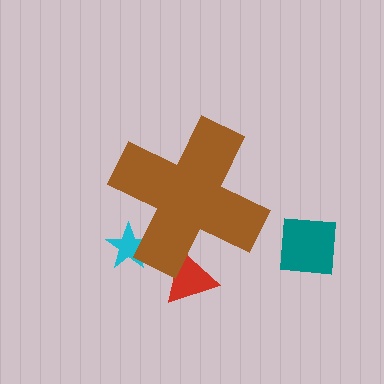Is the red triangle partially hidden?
Yes, the red triangle is partially hidden behind the brown cross.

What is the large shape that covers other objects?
A brown cross.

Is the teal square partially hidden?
No, the teal square is fully visible.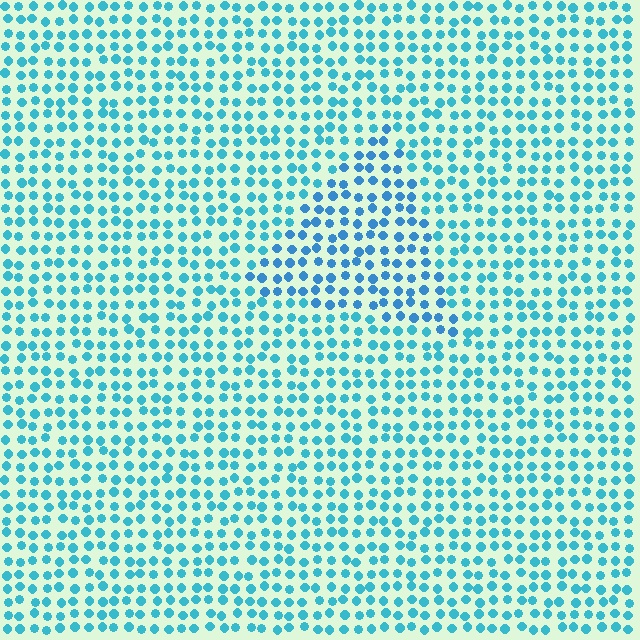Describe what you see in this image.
The image is filled with small cyan elements in a uniform arrangement. A triangle-shaped region is visible where the elements are tinted to a slightly different hue, forming a subtle color boundary.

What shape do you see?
I see a triangle.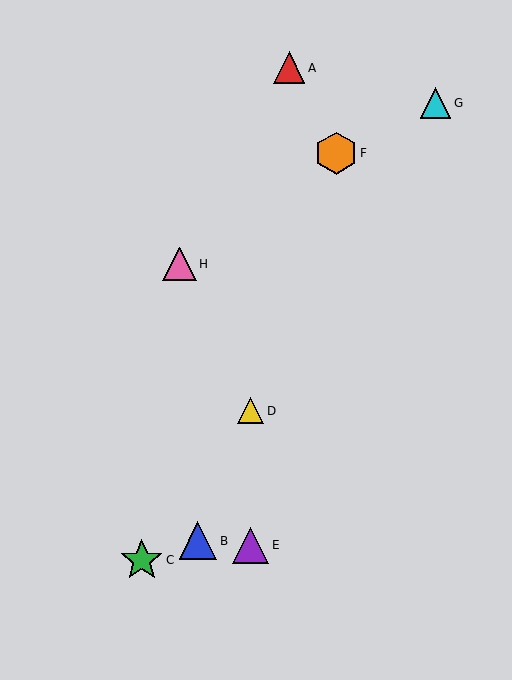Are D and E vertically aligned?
Yes, both are at x≈251.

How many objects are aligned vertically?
2 objects (D, E) are aligned vertically.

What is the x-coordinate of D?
Object D is at x≈251.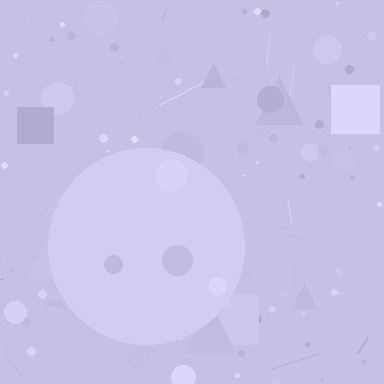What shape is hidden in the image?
A circle is hidden in the image.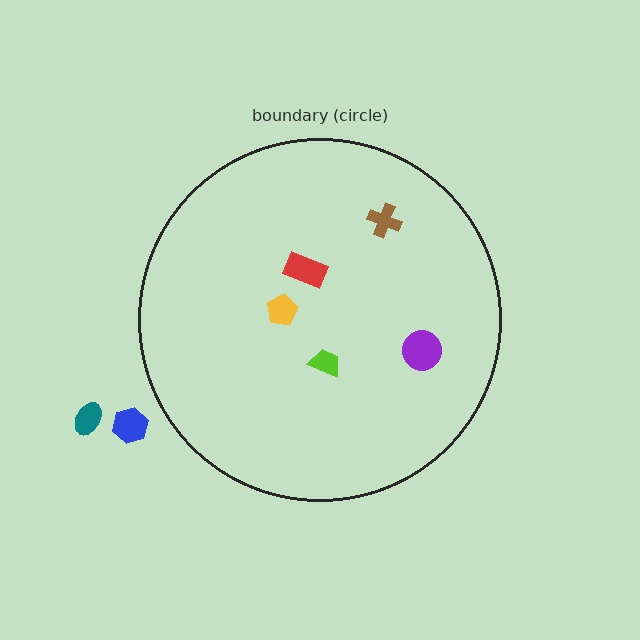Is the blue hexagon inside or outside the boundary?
Outside.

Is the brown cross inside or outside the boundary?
Inside.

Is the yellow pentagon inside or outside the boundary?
Inside.